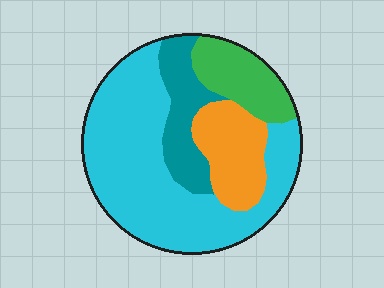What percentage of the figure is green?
Green covers about 15% of the figure.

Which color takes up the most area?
Cyan, at roughly 55%.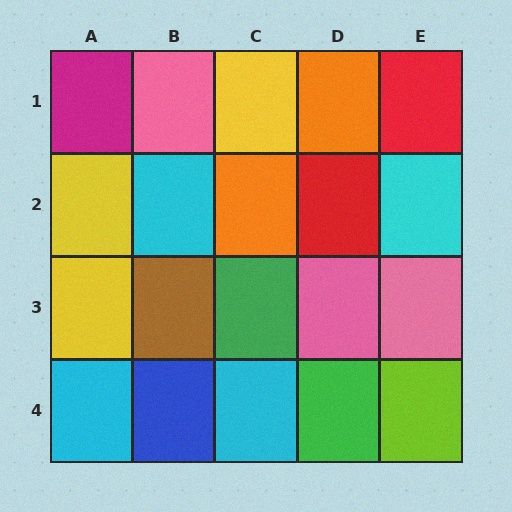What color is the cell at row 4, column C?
Cyan.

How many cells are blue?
1 cell is blue.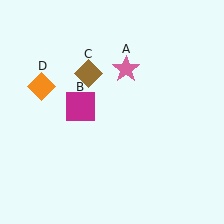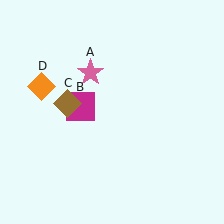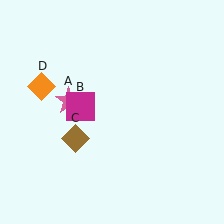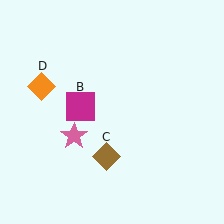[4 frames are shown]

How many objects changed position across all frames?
2 objects changed position: pink star (object A), brown diamond (object C).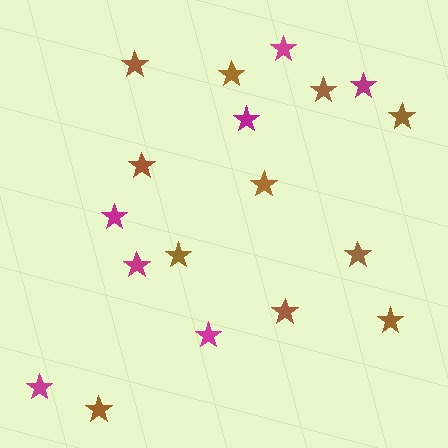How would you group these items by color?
There are 2 groups: one group of brown stars (11) and one group of magenta stars (7).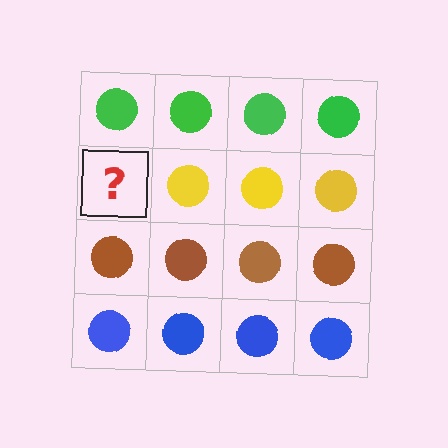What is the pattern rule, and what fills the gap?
The rule is that each row has a consistent color. The gap should be filled with a yellow circle.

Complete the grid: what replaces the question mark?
The question mark should be replaced with a yellow circle.